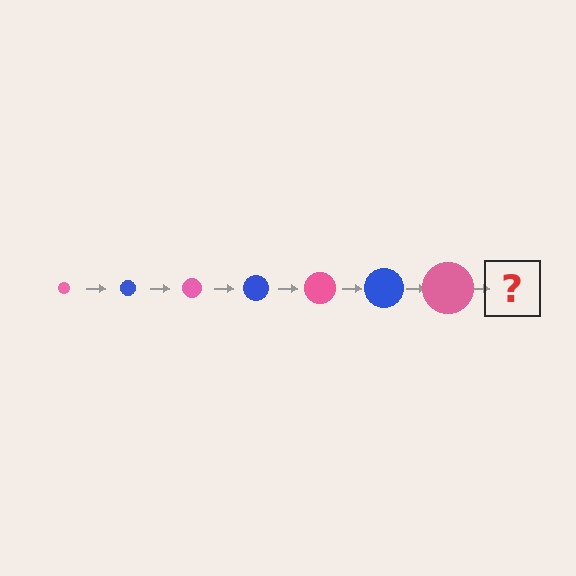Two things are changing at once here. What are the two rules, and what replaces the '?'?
The two rules are that the circle grows larger each step and the color cycles through pink and blue. The '?' should be a blue circle, larger than the previous one.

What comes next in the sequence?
The next element should be a blue circle, larger than the previous one.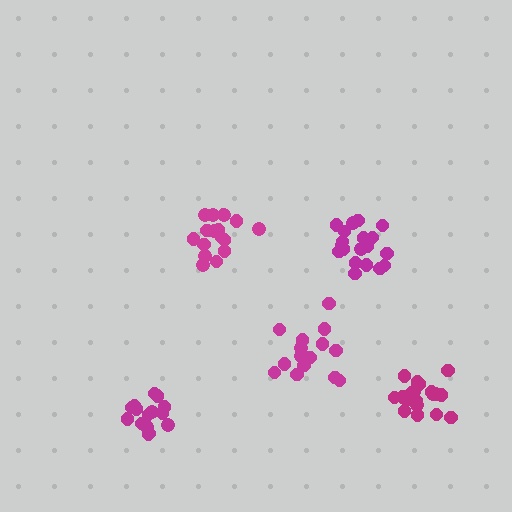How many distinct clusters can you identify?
There are 5 distinct clusters.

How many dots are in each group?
Group 1: 15 dots, Group 2: 17 dots, Group 3: 19 dots, Group 4: 15 dots, Group 5: 19 dots (85 total).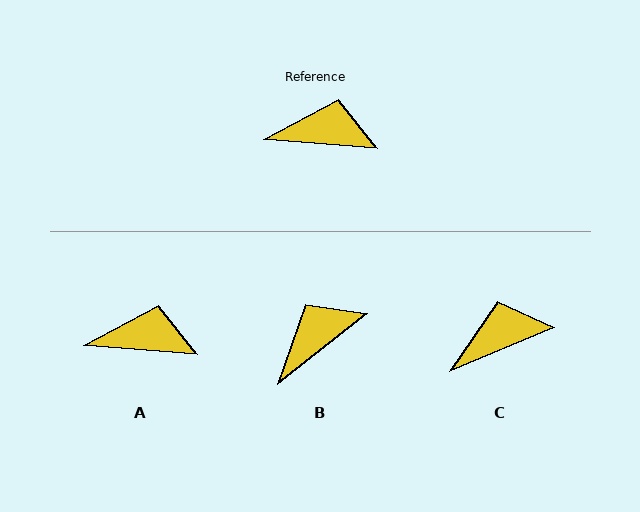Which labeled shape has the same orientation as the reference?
A.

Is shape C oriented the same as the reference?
No, it is off by about 27 degrees.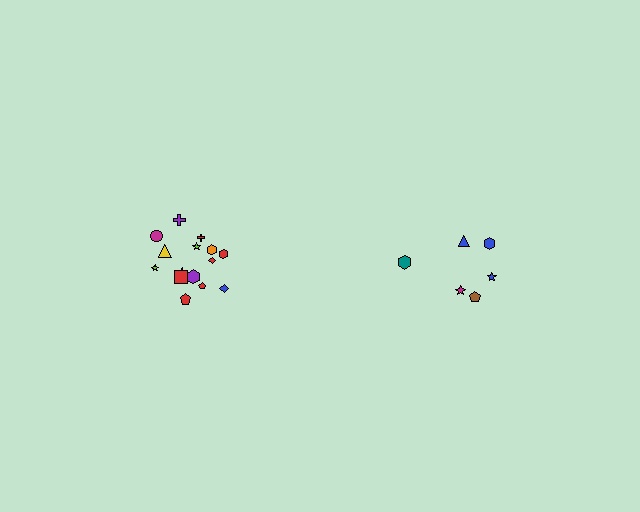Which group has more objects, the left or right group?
The left group.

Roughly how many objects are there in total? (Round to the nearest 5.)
Roughly 20 objects in total.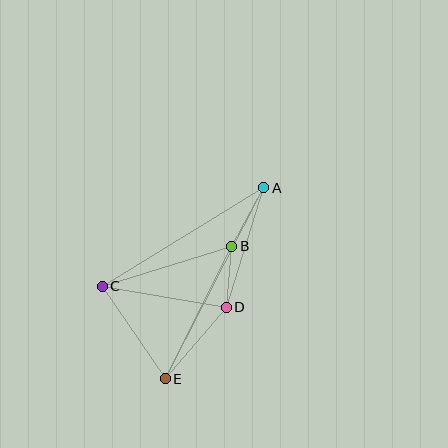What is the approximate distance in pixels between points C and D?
The distance between C and D is approximately 125 pixels.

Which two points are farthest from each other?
Points A and E are farthest from each other.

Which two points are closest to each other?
Points B and D are closest to each other.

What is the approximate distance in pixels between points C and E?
The distance between C and E is approximately 112 pixels.